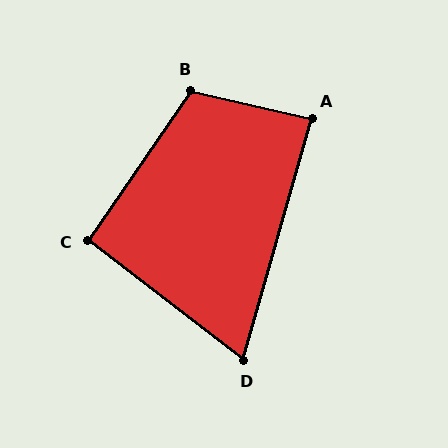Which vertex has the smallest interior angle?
D, at approximately 68 degrees.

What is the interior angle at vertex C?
Approximately 93 degrees (approximately right).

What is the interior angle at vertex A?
Approximately 87 degrees (approximately right).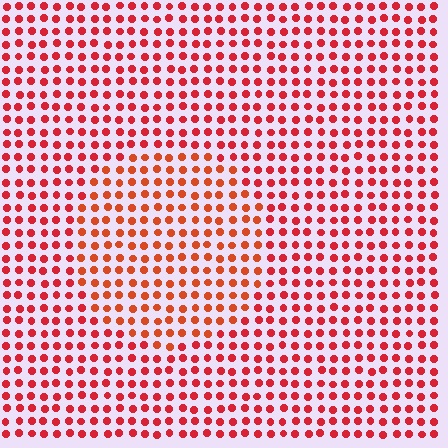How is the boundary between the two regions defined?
The boundary is defined purely by a slight shift in hue (about 19 degrees). Spacing, size, and orientation are identical on both sides.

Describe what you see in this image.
The image is filled with small red elements in a uniform arrangement. A circle-shaped region is visible where the elements are tinted to a slightly different hue, forming a subtle color boundary.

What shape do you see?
I see a circle.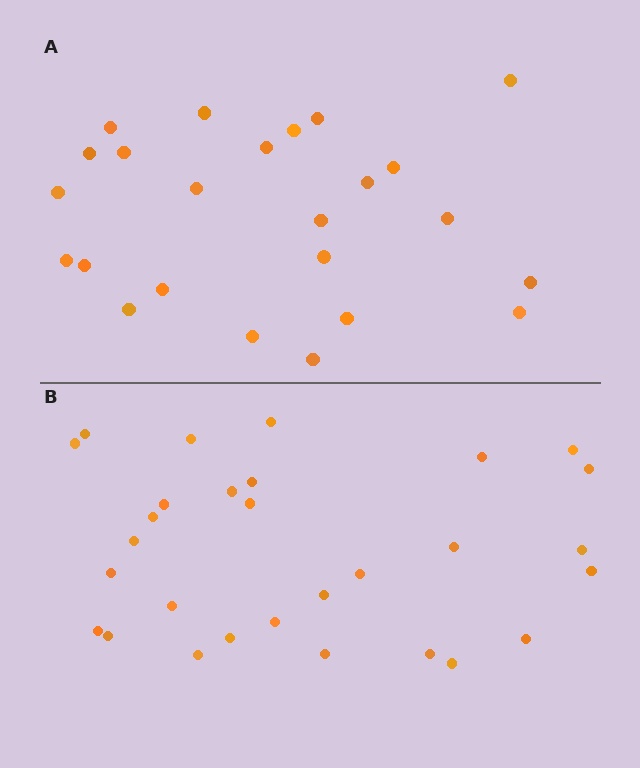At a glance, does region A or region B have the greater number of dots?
Region B (the bottom region) has more dots.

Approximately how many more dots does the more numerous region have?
Region B has about 5 more dots than region A.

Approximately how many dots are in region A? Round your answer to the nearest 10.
About 20 dots. (The exact count is 24, which rounds to 20.)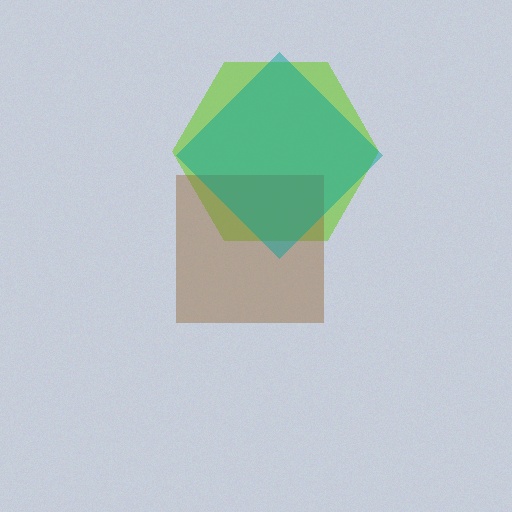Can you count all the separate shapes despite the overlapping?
Yes, there are 3 separate shapes.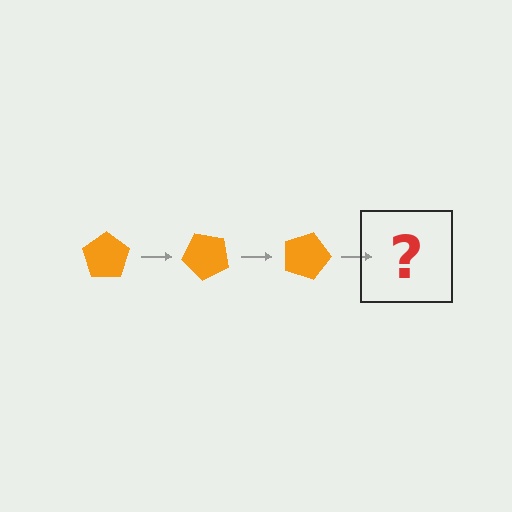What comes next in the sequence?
The next element should be an orange pentagon rotated 135 degrees.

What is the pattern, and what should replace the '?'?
The pattern is that the pentagon rotates 45 degrees each step. The '?' should be an orange pentagon rotated 135 degrees.